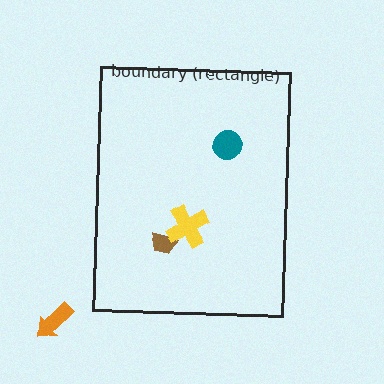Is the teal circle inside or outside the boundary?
Inside.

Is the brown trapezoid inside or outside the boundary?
Inside.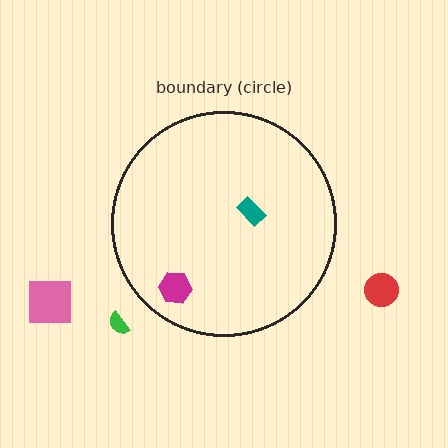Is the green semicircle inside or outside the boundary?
Outside.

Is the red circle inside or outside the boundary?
Outside.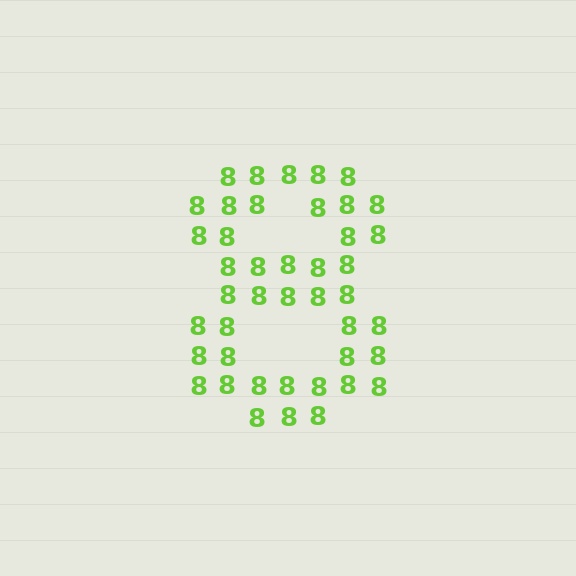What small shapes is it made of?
It is made of small digit 8's.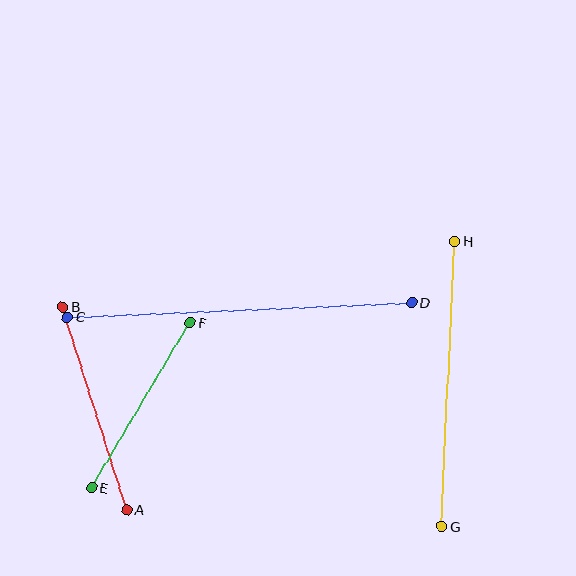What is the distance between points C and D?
The distance is approximately 345 pixels.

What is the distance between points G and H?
The distance is approximately 286 pixels.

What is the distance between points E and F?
The distance is approximately 192 pixels.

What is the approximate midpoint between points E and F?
The midpoint is at approximately (141, 405) pixels.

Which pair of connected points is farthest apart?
Points C and D are farthest apart.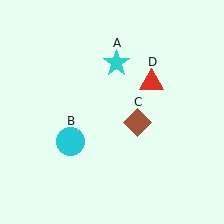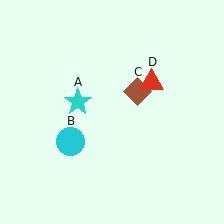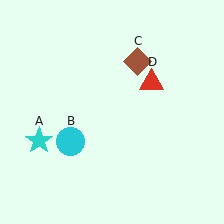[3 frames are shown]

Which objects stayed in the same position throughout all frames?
Cyan circle (object B) and red triangle (object D) remained stationary.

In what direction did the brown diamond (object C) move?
The brown diamond (object C) moved up.